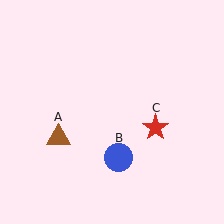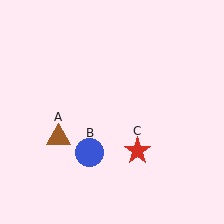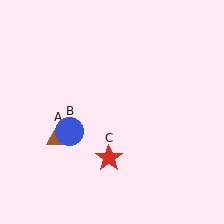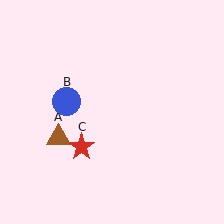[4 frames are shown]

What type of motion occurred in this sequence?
The blue circle (object B), red star (object C) rotated clockwise around the center of the scene.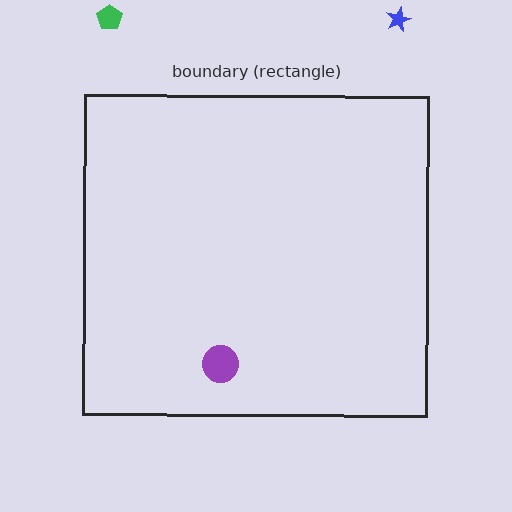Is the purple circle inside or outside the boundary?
Inside.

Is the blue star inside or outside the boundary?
Outside.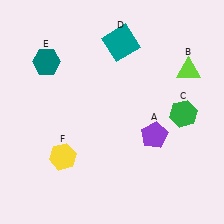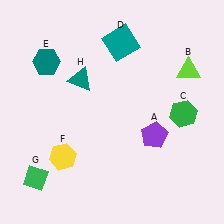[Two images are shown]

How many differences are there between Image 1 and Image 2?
There are 2 differences between the two images.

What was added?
A green diamond (G), a teal triangle (H) were added in Image 2.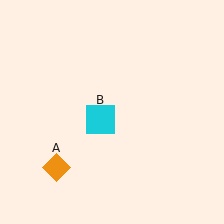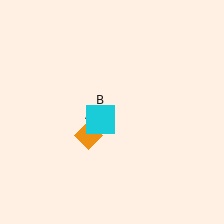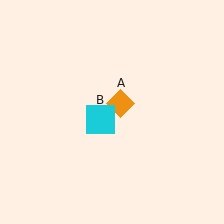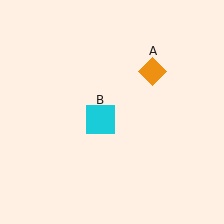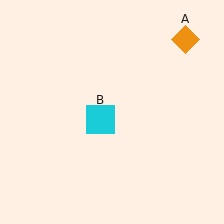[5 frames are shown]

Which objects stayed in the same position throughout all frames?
Cyan square (object B) remained stationary.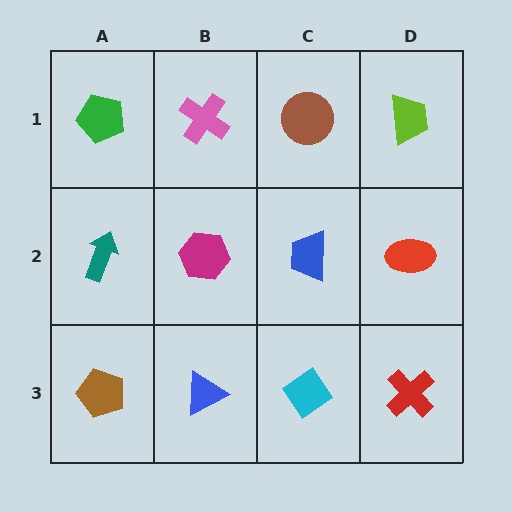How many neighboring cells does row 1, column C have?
3.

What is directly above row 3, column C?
A blue trapezoid.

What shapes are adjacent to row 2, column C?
A brown circle (row 1, column C), a cyan diamond (row 3, column C), a magenta hexagon (row 2, column B), a red ellipse (row 2, column D).